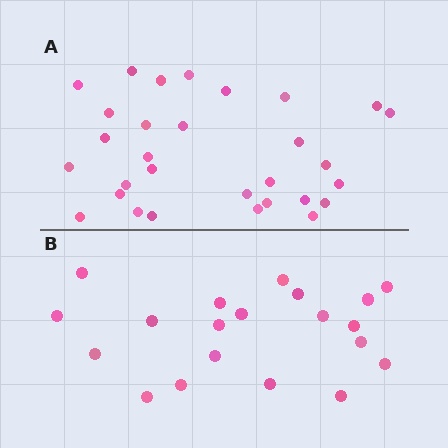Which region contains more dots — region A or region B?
Region A (the top region) has more dots.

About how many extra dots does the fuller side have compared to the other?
Region A has roughly 10 or so more dots than region B.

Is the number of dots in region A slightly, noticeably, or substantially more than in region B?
Region A has substantially more. The ratio is roughly 1.5 to 1.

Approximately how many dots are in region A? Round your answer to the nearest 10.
About 30 dots.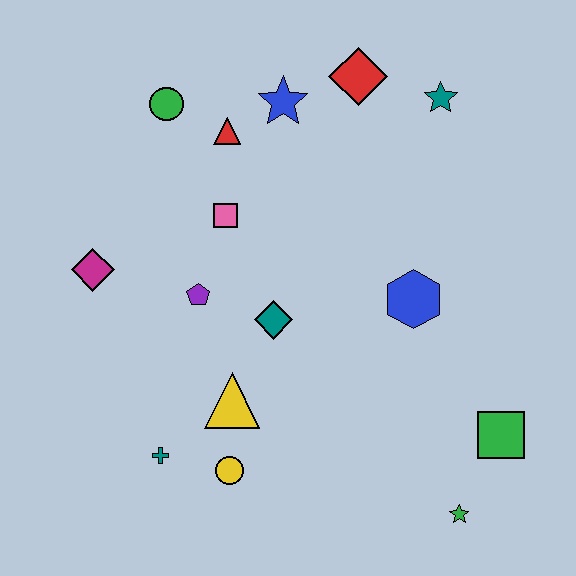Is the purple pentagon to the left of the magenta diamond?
No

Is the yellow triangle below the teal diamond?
Yes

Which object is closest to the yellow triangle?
The yellow circle is closest to the yellow triangle.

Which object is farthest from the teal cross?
The teal star is farthest from the teal cross.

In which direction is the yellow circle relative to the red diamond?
The yellow circle is below the red diamond.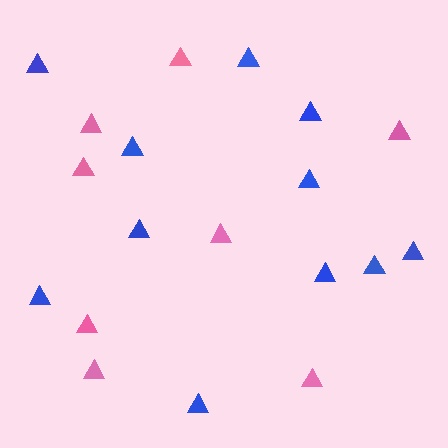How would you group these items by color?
There are 2 groups: one group of pink triangles (8) and one group of blue triangles (11).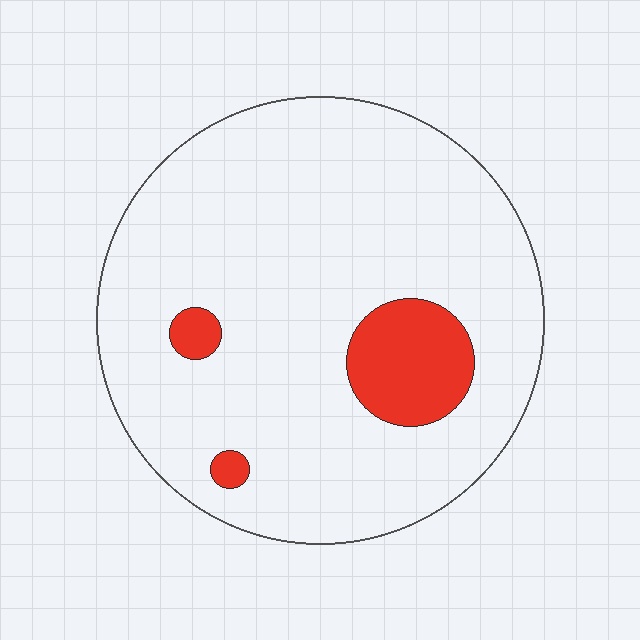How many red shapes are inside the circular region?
3.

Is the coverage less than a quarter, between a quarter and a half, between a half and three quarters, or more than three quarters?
Less than a quarter.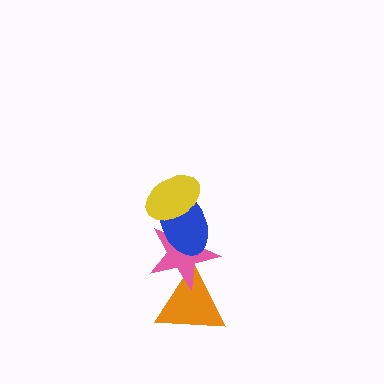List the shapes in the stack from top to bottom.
From top to bottom: the yellow ellipse, the blue ellipse, the pink star, the orange triangle.